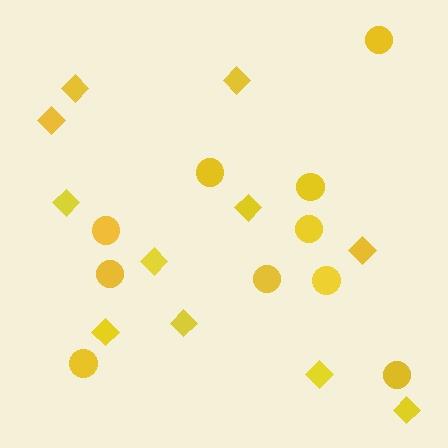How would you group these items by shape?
There are 2 groups: one group of circles (10) and one group of diamonds (11).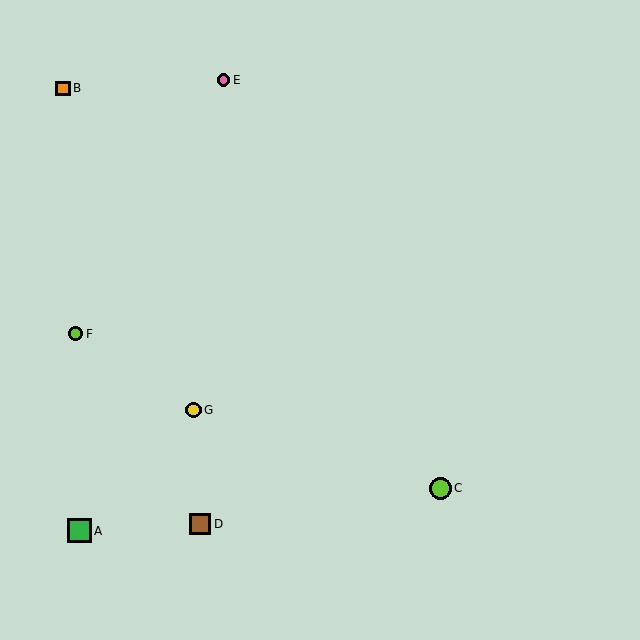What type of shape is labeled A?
Shape A is a green square.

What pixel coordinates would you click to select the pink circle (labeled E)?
Click at (224, 80) to select the pink circle E.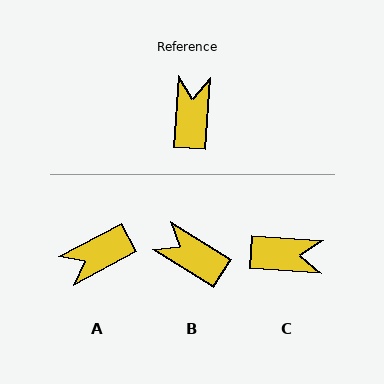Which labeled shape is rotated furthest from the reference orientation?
A, about 121 degrees away.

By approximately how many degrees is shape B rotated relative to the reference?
Approximately 62 degrees counter-clockwise.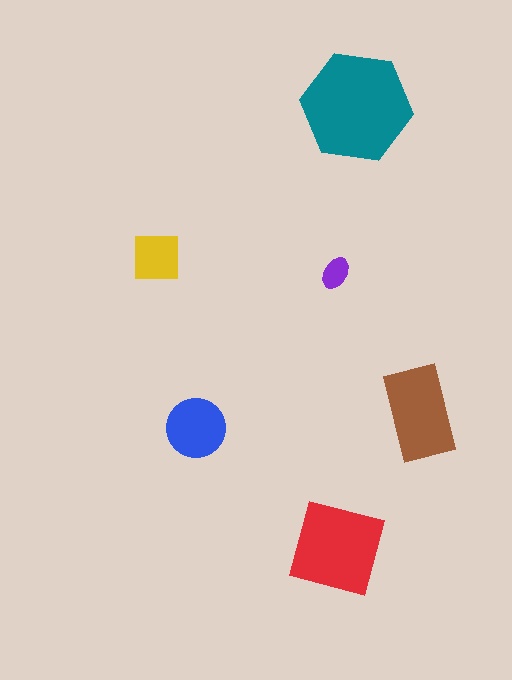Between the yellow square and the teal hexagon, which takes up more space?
The teal hexagon.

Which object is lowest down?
The red square is bottommost.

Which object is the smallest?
The purple ellipse.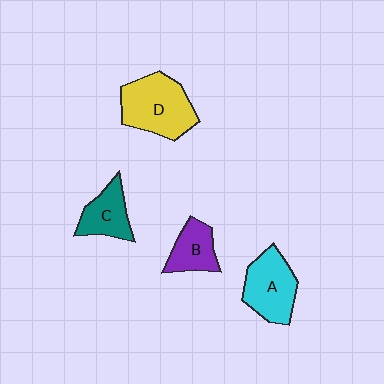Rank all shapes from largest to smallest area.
From largest to smallest: D (yellow), A (cyan), C (teal), B (purple).